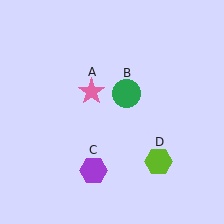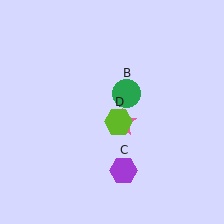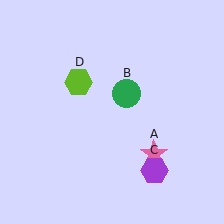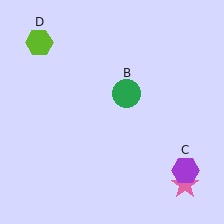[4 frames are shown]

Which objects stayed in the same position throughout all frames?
Green circle (object B) remained stationary.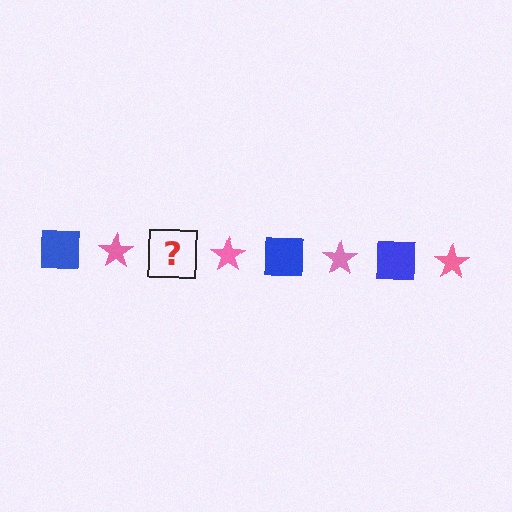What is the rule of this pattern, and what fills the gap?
The rule is that the pattern alternates between blue square and pink star. The gap should be filled with a blue square.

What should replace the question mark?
The question mark should be replaced with a blue square.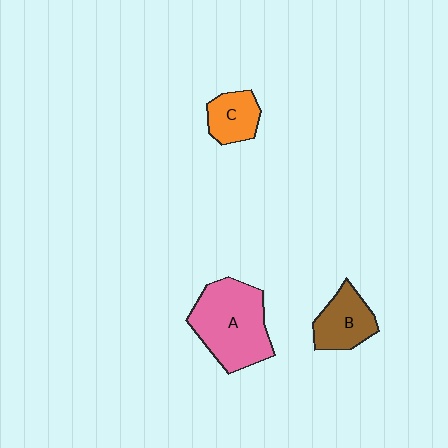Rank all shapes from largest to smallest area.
From largest to smallest: A (pink), B (brown), C (orange).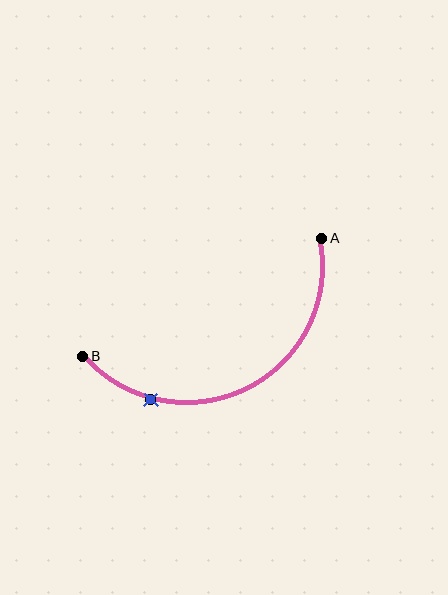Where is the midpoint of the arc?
The arc midpoint is the point on the curve farthest from the straight line joining A and B. It sits below that line.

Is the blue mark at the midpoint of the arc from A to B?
No. The blue mark lies on the arc but is closer to endpoint B. The arc midpoint would be at the point on the curve equidistant along the arc from both A and B.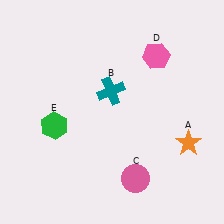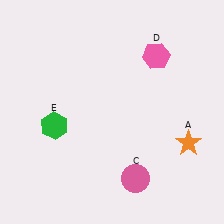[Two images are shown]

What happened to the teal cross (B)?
The teal cross (B) was removed in Image 2. It was in the top-left area of Image 1.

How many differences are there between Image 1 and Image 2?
There is 1 difference between the two images.